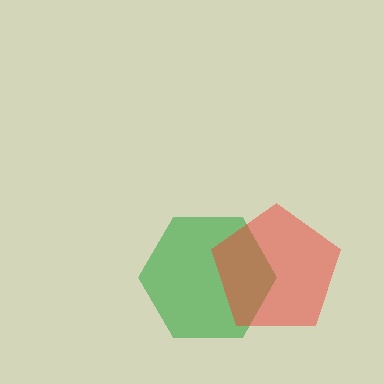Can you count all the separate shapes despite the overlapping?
Yes, there are 2 separate shapes.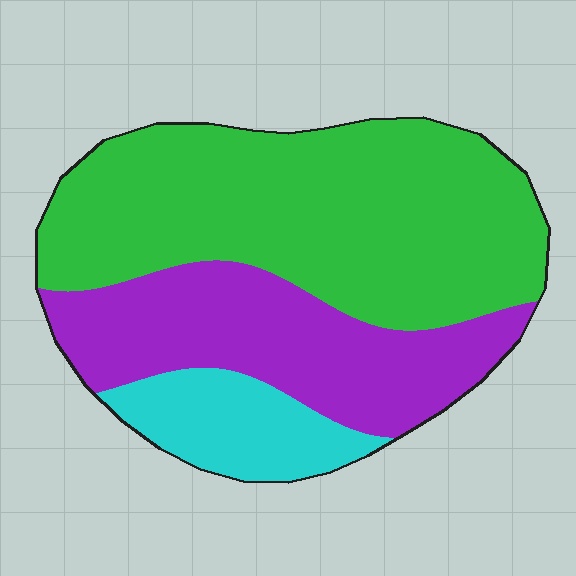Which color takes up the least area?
Cyan, at roughly 15%.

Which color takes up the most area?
Green, at roughly 55%.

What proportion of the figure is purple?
Purple covers around 30% of the figure.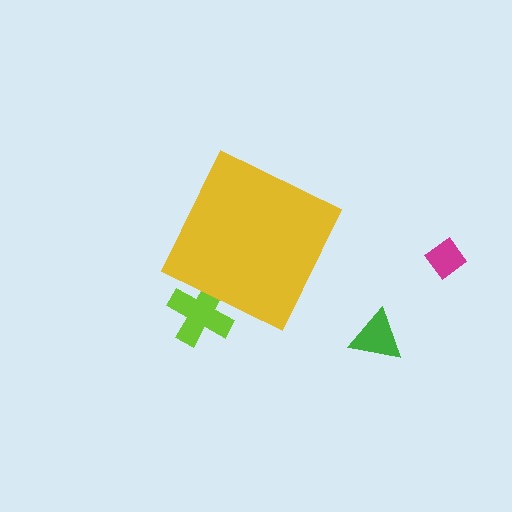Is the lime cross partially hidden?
Yes, the lime cross is partially hidden behind the yellow diamond.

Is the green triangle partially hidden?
No, the green triangle is fully visible.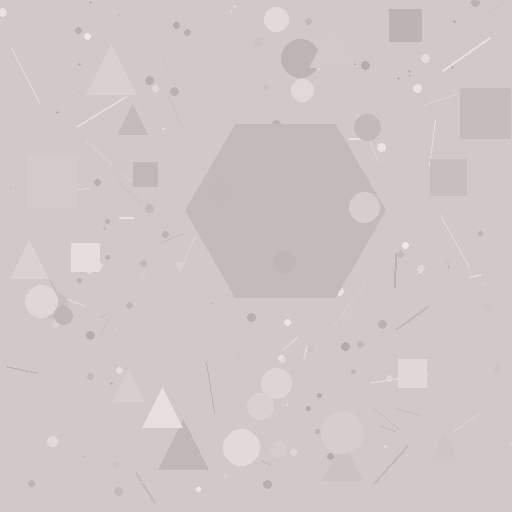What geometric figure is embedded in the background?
A hexagon is embedded in the background.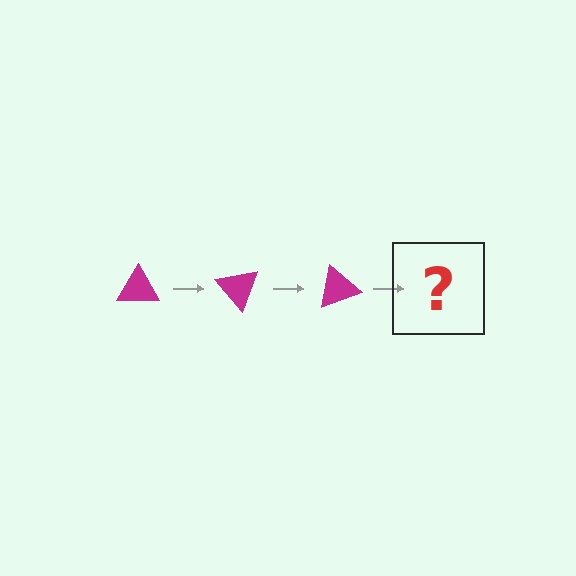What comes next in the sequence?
The next element should be a magenta triangle rotated 150 degrees.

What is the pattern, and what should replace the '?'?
The pattern is that the triangle rotates 50 degrees each step. The '?' should be a magenta triangle rotated 150 degrees.